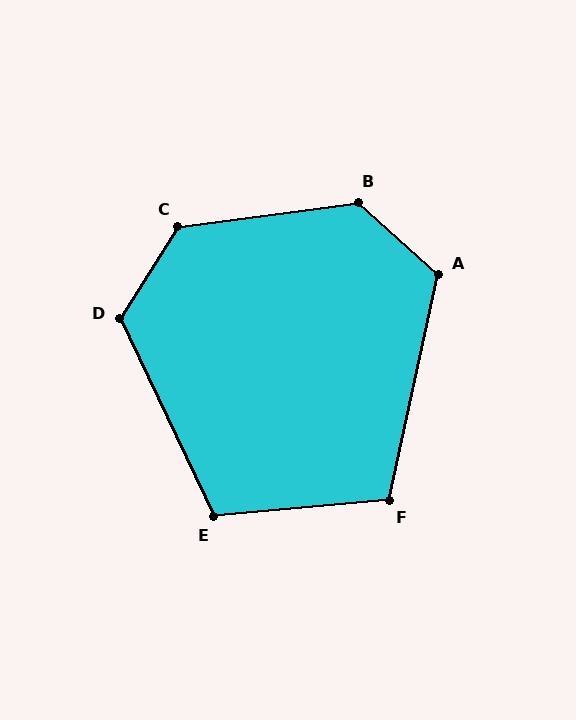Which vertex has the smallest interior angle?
F, at approximately 108 degrees.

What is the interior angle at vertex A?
Approximately 120 degrees (obtuse).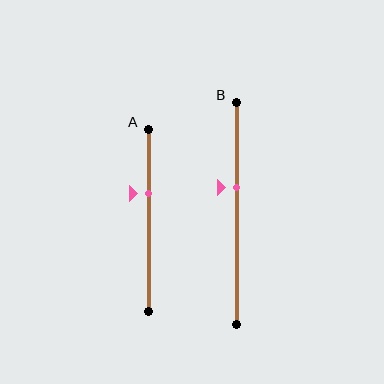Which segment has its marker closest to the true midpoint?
Segment B has its marker closest to the true midpoint.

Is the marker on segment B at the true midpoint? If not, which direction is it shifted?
No, the marker on segment B is shifted upward by about 11% of the segment length.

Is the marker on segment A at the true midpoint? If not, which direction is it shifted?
No, the marker on segment A is shifted upward by about 15% of the segment length.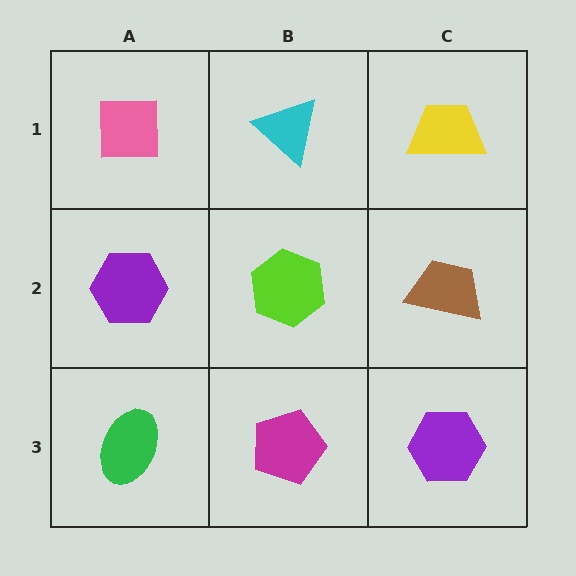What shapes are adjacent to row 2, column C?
A yellow trapezoid (row 1, column C), a purple hexagon (row 3, column C), a lime hexagon (row 2, column B).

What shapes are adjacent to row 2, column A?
A pink square (row 1, column A), a green ellipse (row 3, column A), a lime hexagon (row 2, column B).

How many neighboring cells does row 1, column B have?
3.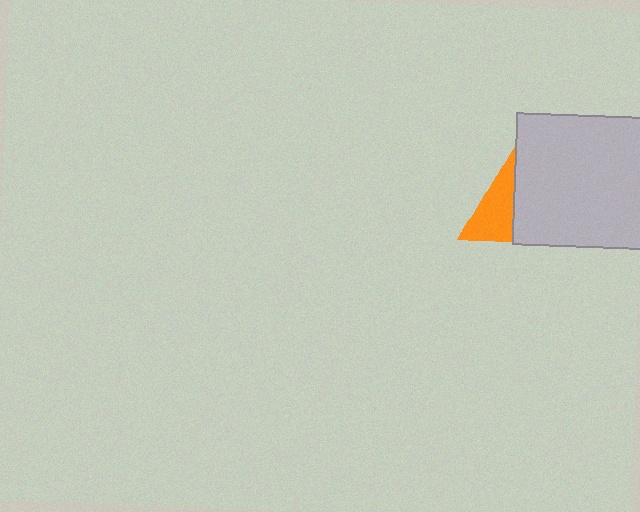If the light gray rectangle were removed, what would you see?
You would see the complete orange triangle.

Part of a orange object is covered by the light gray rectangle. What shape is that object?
It is a triangle.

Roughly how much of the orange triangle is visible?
A small part of it is visible (roughly 41%).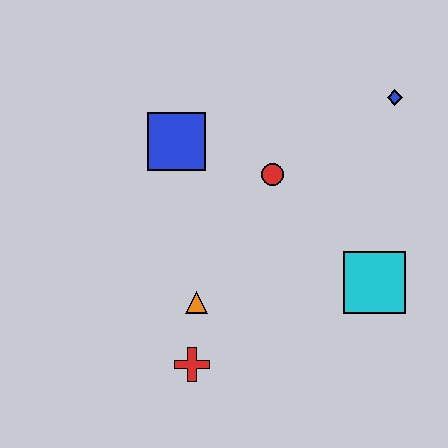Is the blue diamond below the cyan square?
No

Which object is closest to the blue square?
The red circle is closest to the blue square.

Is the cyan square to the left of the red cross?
No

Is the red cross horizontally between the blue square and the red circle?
Yes